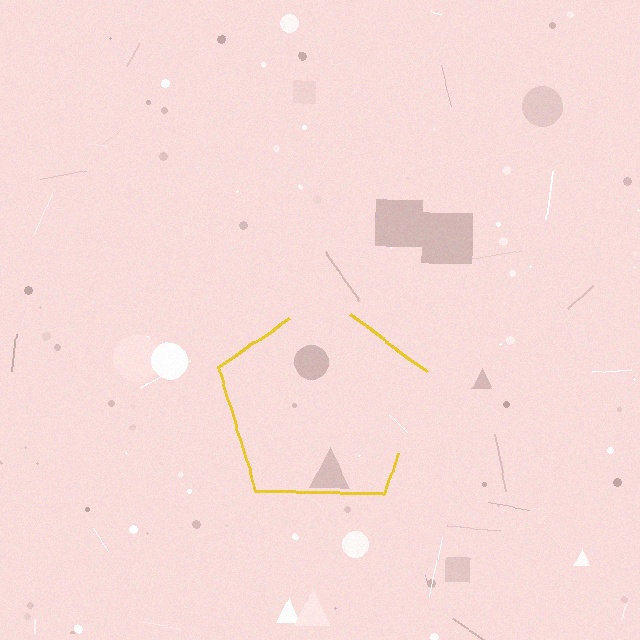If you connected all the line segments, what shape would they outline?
They would outline a pentagon.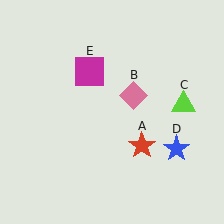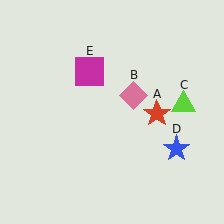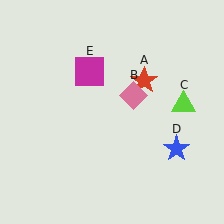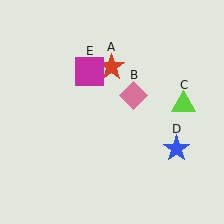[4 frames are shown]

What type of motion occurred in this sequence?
The red star (object A) rotated counterclockwise around the center of the scene.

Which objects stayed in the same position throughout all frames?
Pink diamond (object B) and lime triangle (object C) and blue star (object D) and magenta square (object E) remained stationary.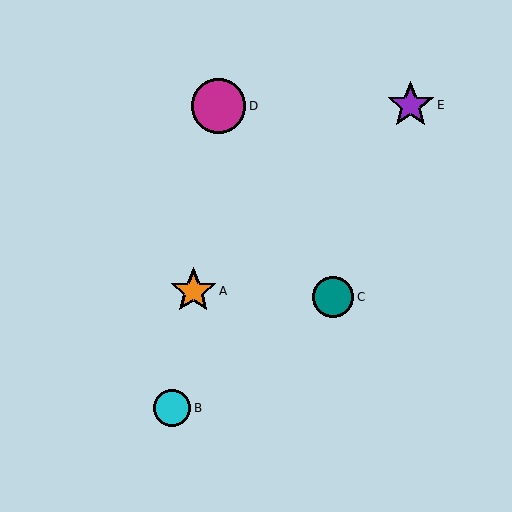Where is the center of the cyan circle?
The center of the cyan circle is at (172, 408).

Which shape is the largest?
The magenta circle (labeled D) is the largest.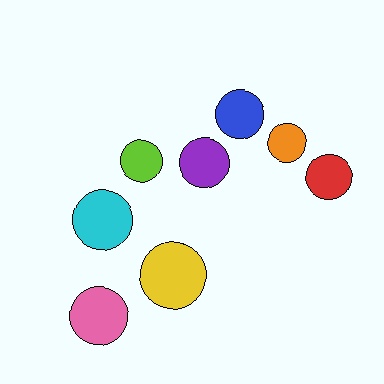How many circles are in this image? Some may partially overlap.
There are 8 circles.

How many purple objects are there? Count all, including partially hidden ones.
There is 1 purple object.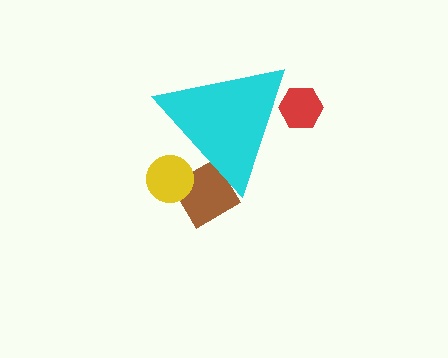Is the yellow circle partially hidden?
Yes, the yellow circle is partially hidden behind the cyan triangle.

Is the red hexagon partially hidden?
Yes, the red hexagon is partially hidden behind the cyan triangle.